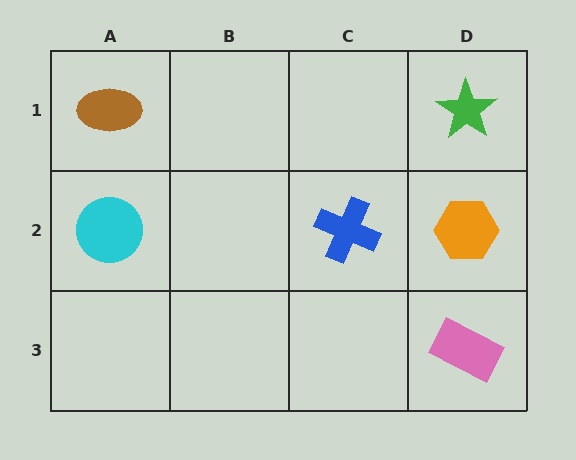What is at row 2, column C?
A blue cross.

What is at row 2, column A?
A cyan circle.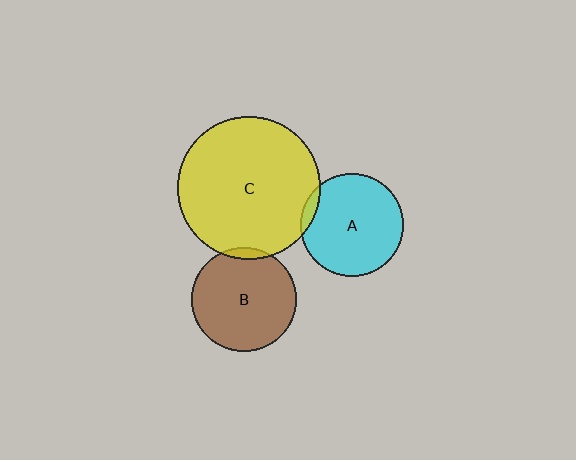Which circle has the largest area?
Circle C (yellow).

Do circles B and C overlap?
Yes.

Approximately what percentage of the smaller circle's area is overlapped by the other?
Approximately 5%.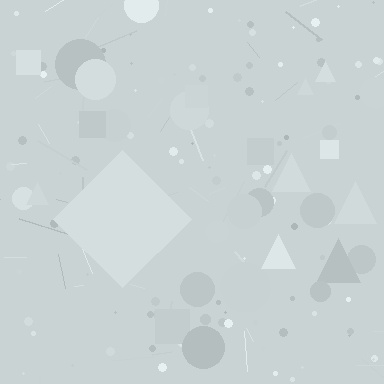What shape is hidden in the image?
A diamond is hidden in the image.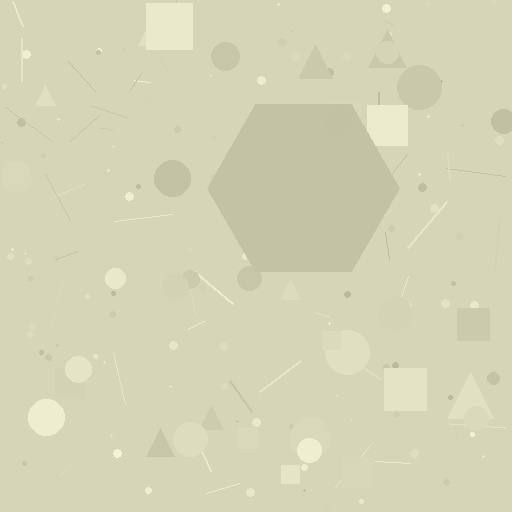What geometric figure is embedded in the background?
A hexagon is embedded in the background.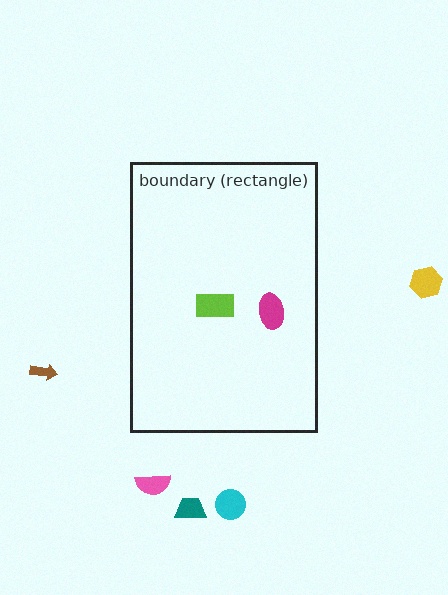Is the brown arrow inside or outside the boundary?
Outside.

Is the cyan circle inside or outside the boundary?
Outside.